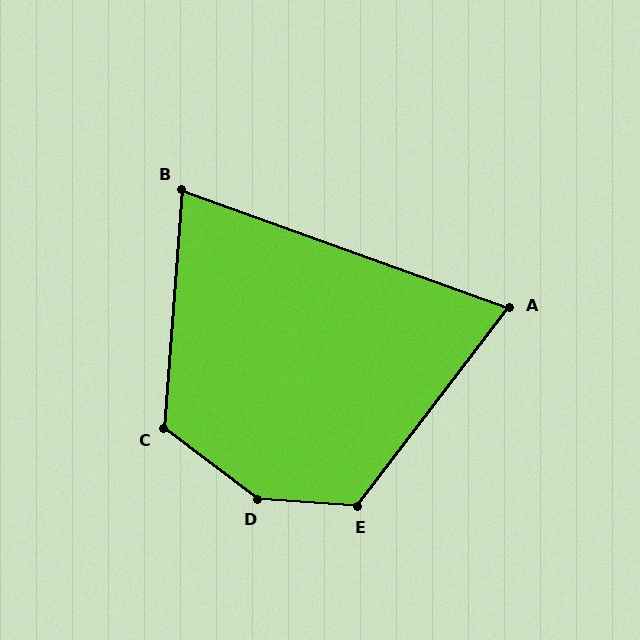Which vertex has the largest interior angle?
D, at approximately 147 degrees.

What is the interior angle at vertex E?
Approximately 123 degrees (obtuse).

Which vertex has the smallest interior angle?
A, at approximately 72 degrees.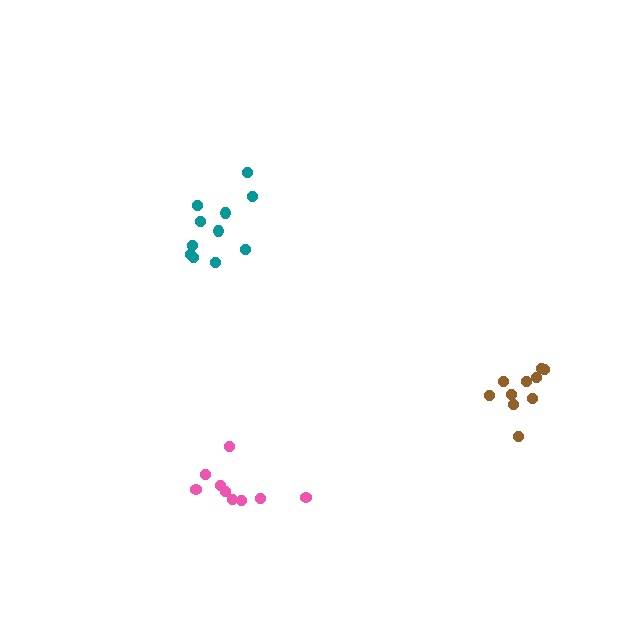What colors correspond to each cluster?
The clusters are colored: pink, teal, brown.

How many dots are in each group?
Group 1: 9 dots, Group 2: 11 dots, Group 3: 10 dots (30 total).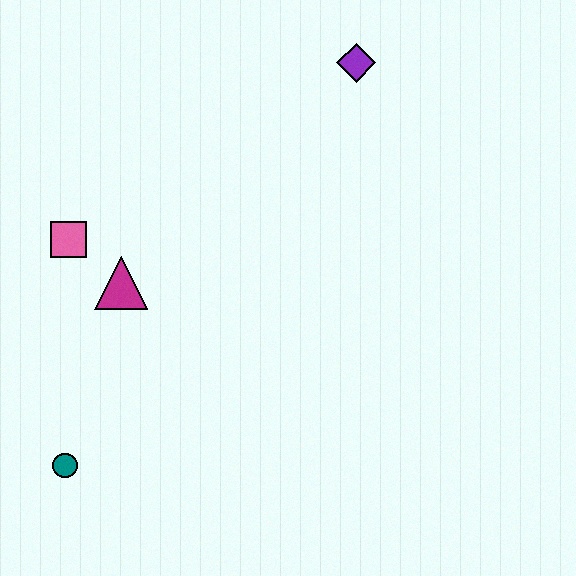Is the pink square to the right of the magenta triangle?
No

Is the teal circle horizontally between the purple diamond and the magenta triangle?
No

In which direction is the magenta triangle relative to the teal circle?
The magenta triangle is above the teal circle.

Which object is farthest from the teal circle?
The purple diamond is farthest from the teal circle.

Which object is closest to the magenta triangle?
The pink square is closest to the magenta triangle.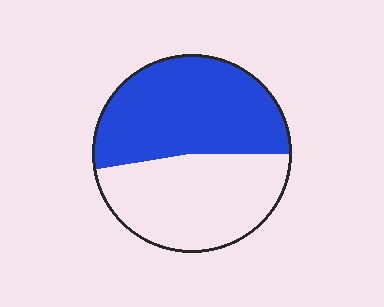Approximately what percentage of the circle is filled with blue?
Approximately 55%.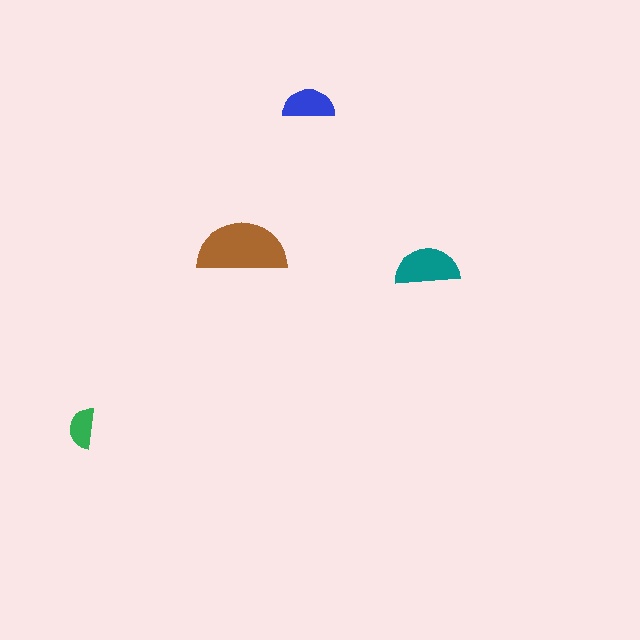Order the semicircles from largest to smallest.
the brown one, the teal one, the blue one, the green one.